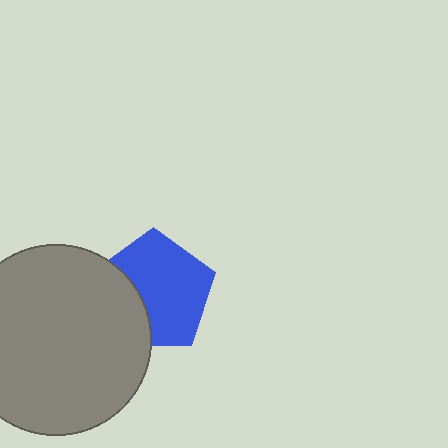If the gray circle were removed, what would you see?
You would see the complete blue pentagon.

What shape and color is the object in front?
The object in front is a gray circle.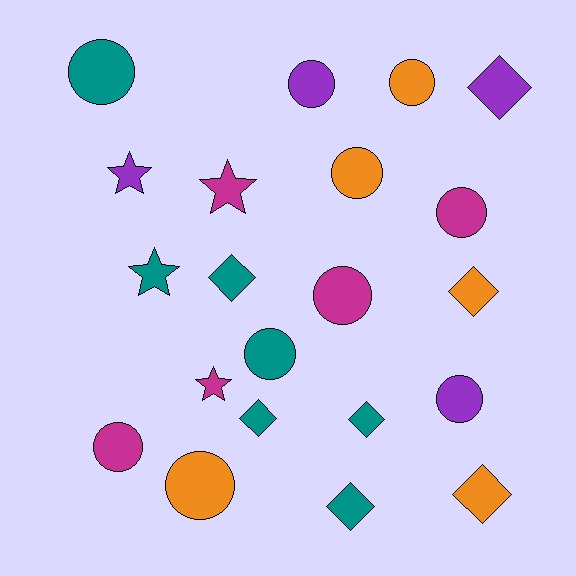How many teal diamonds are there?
There are 4 teal diamonds.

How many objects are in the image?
There are 21 objects.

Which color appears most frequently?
Teal, with 7 objects.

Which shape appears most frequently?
Circle, with 10 objects.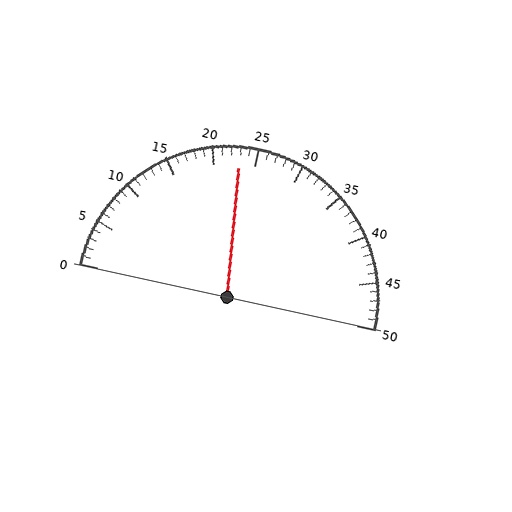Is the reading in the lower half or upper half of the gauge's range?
The reading is in the lower half of the range (0 to 50).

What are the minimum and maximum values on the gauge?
The gauge ranges from 0 to 50.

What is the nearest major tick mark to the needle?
The nearest major tick mark is 25.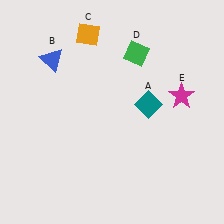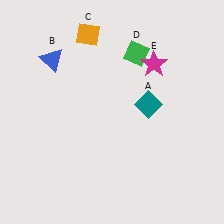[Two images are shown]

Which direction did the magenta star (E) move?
The magenta star (E) moved up.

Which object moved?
The magenta star (E) moved up.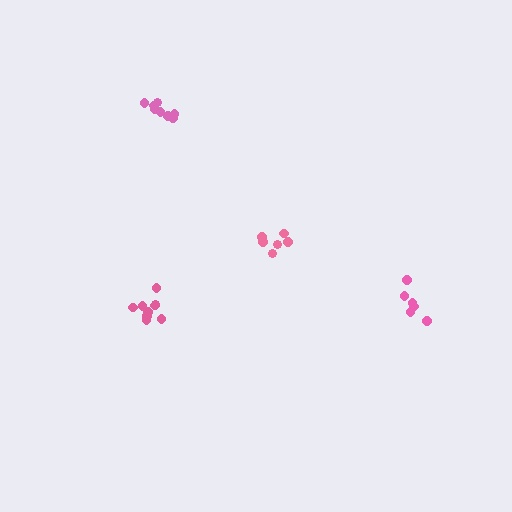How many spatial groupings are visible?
There are 4 spatial groupings.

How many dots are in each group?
Group 1: 9 dots, Group 2: 6 dots, Group 3: 8 dots, Group 4: 6 dots (29 total).